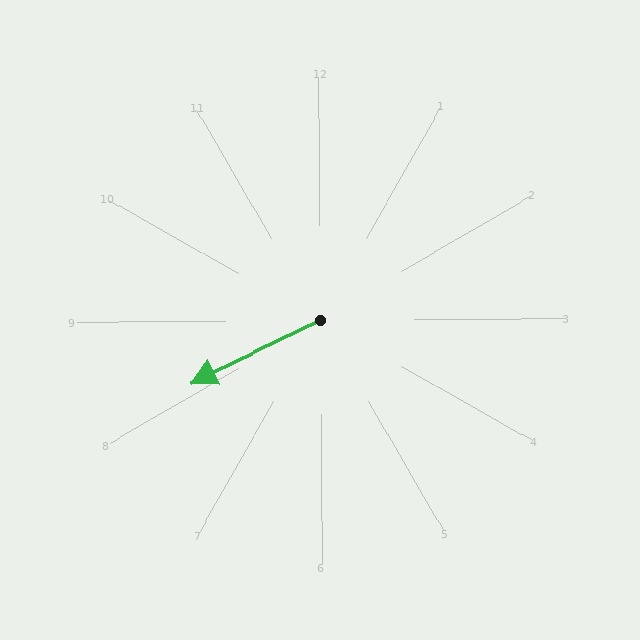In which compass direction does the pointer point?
Southwest.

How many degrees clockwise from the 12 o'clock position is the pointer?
Approximately 244 degrees.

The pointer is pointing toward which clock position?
Roughly 8 o'clock.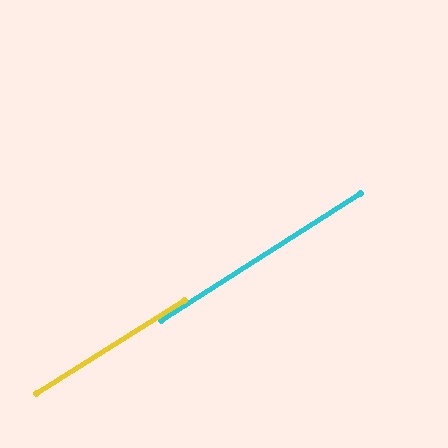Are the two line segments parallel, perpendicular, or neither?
Parallel — their directions differ by only 0.2°.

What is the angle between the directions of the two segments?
Approximately 0 degrees.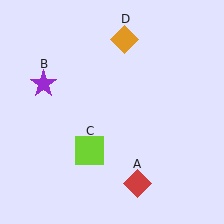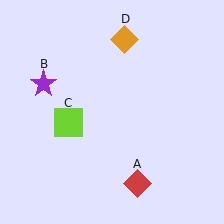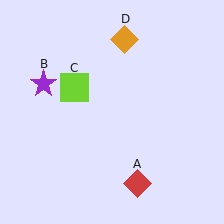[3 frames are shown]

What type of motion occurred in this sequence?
The lime square (object C) rotated clockwise around the center of the scene.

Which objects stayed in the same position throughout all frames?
Red diamond (object A) and purple star (object B) and orange diamond (object D) remained stationary.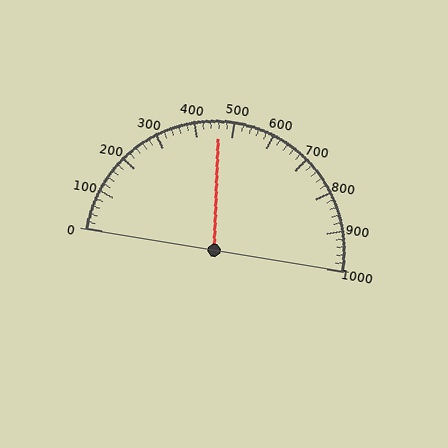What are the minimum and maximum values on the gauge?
The gauge ranges from 0 to 1000.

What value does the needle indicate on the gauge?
The needle indicates approximately 460.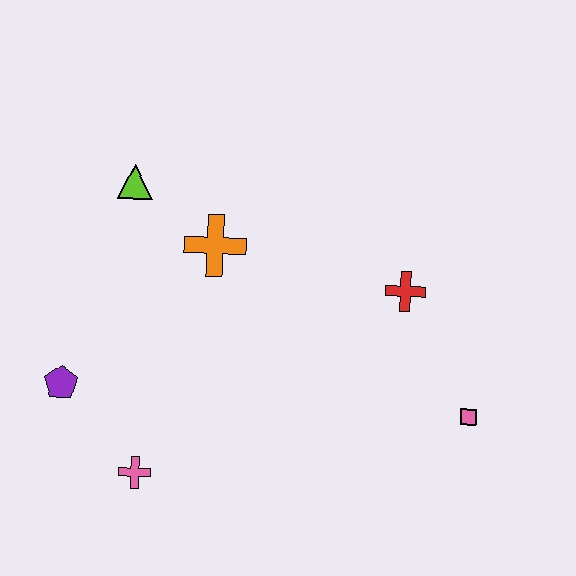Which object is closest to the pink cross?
The purple pentagon is closest to the pink cross.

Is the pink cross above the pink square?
No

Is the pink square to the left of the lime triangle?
No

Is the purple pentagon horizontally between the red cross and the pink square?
No